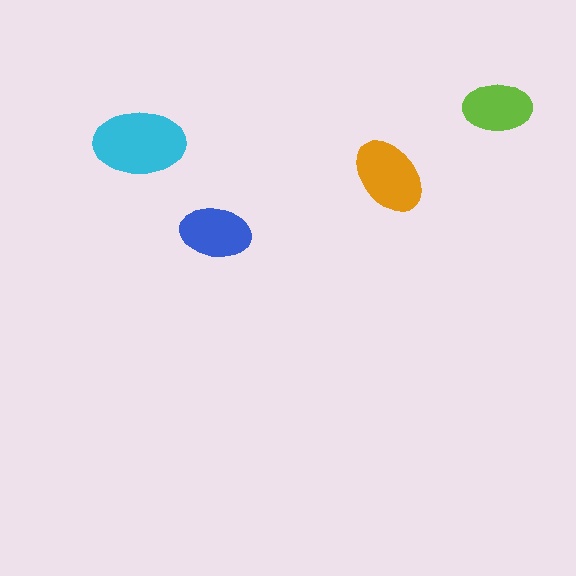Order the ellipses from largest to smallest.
the cyan one, the orange one, the blue one, the lime one.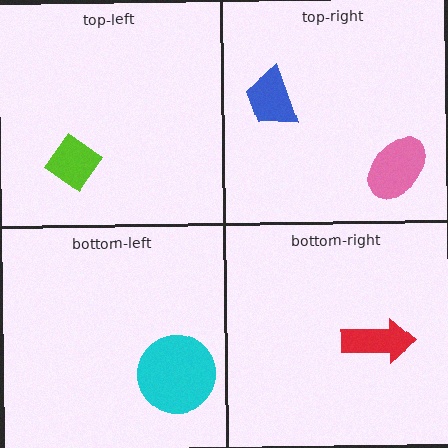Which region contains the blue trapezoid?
The top-right region.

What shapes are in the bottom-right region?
The red arrow.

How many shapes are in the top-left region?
1.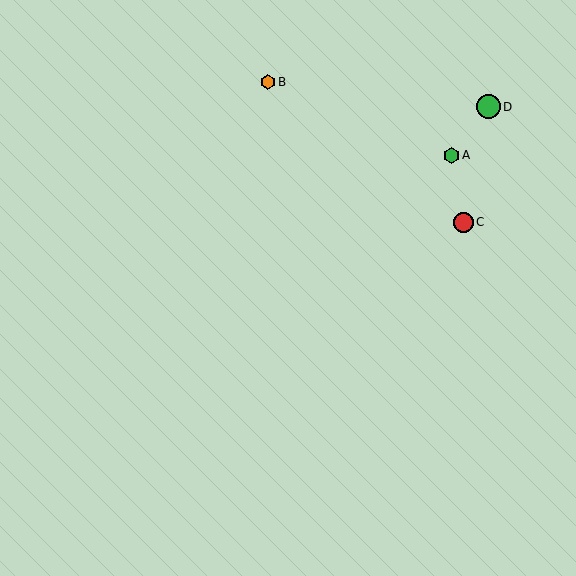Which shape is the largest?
The green circle (labeled D) is the largest.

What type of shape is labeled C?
Shape C is a red circle.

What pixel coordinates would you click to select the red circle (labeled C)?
Click at (463, 222) to select the red circle C.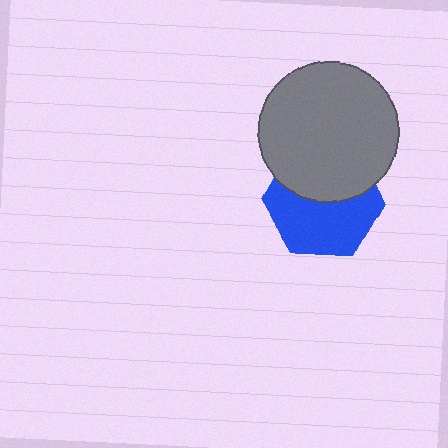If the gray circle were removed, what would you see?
You would see the complete blue hexagon.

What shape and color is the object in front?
The object in front is a gray circle.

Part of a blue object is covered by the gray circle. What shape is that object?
It is a hexagon.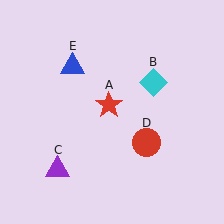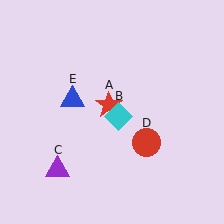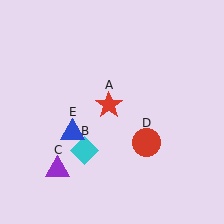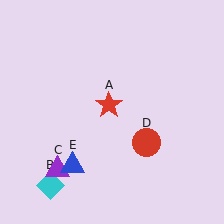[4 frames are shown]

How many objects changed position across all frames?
2 objects changed position: cyan diamond (object B), blue triangle (object E).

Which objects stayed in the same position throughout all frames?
Red star (object A) and purple triangle (object C) and red circle (object D) remained stationary.